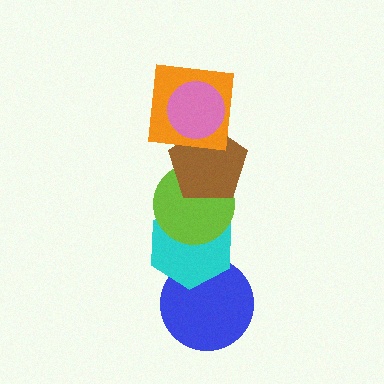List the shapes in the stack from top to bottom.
From top to bottom: the pink circle, the orange square, the brown pentagon, the lime circle, the cyan hexagon, the blue circle.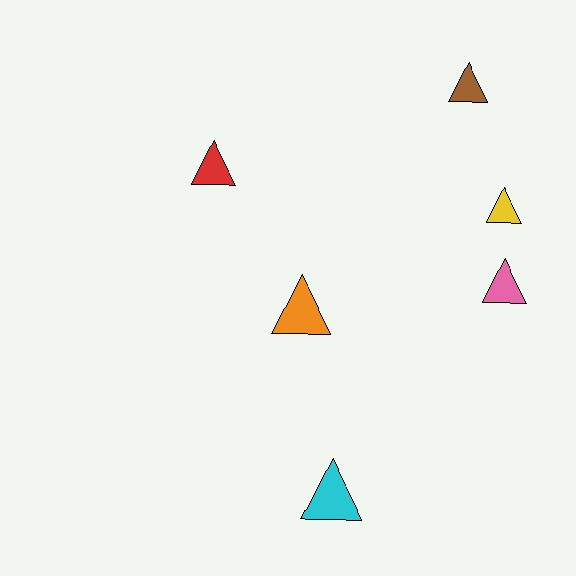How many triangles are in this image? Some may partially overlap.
There are 6 triangles.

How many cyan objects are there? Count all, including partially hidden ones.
There is 1 cyan object.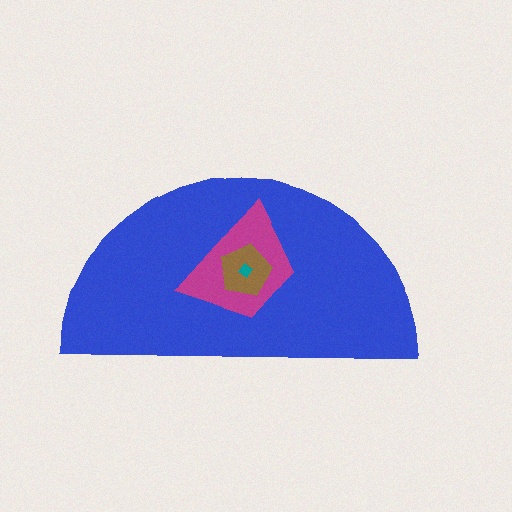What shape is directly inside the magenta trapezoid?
The brown pentagon.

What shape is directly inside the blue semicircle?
The magenta trapezoid.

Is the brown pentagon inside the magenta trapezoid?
Yes.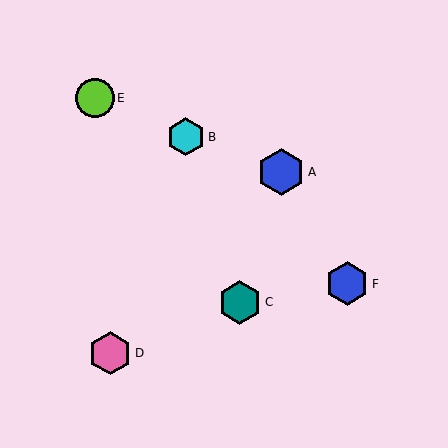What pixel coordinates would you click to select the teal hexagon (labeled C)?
Click at (240, 302) to select the teal hexagon C.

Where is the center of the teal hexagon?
The center of the teal hexagon is at (240, 302).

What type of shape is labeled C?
Shape C is a teal hexagon.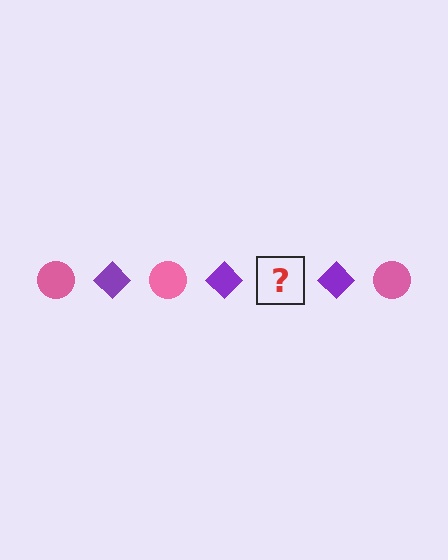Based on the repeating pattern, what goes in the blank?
The blank should be a pink circle.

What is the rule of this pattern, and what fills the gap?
The rule is that the pattern alternates between pink circle and purple diamond. The gap should be filled with a pink circle.